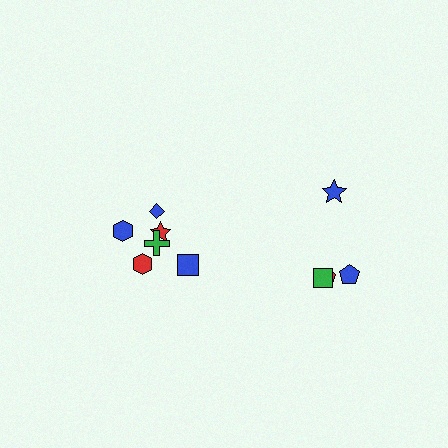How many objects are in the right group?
There are 4 objects.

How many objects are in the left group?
There are 6 objects.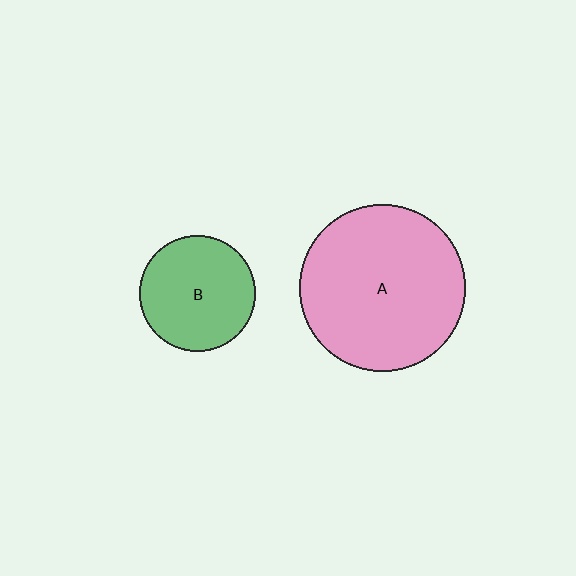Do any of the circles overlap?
No, none of the circles overlap.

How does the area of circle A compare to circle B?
Approximately 2.1 times.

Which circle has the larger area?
Circle A (pink).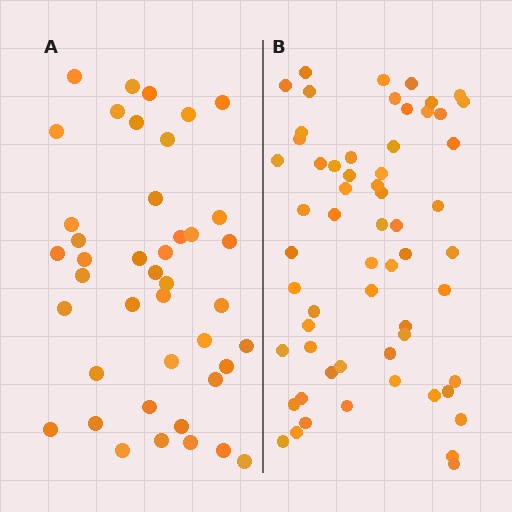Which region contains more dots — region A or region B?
Region B (the right region) has more dots.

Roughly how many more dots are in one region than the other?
Region B has approximately 20 more dots than region A.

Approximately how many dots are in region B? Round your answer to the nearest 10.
About 60 dots.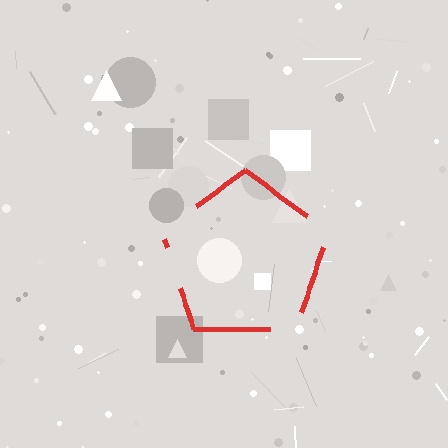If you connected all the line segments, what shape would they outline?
They would outline a pentagon.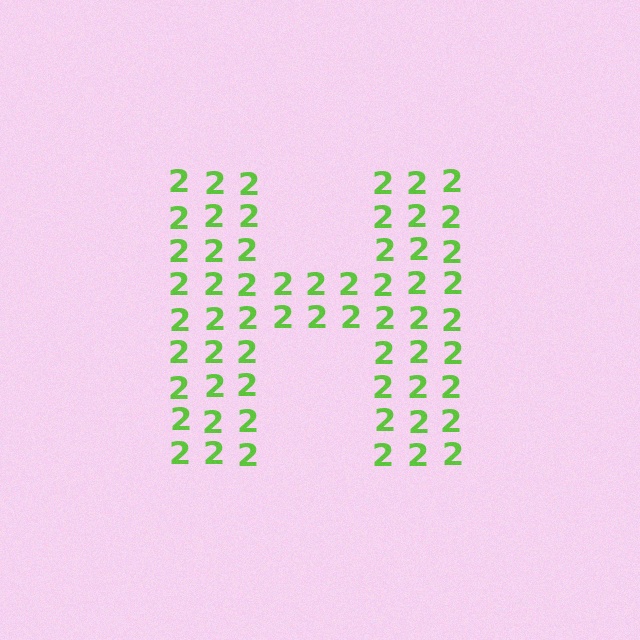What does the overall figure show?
The overall figure shows the letter H.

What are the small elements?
The small elements are digit 2's.